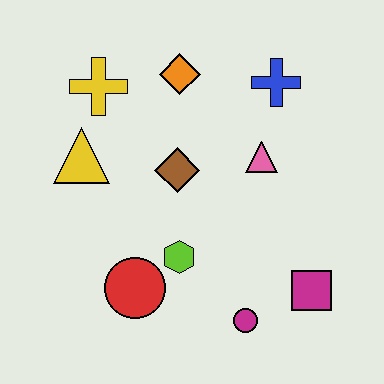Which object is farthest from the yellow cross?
The magenta square is farthest from the yellow cross.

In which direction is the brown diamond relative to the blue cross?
The brown diamond is to the left of the blue cross.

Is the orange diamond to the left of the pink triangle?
Yes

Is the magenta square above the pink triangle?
No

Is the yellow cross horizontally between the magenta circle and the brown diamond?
No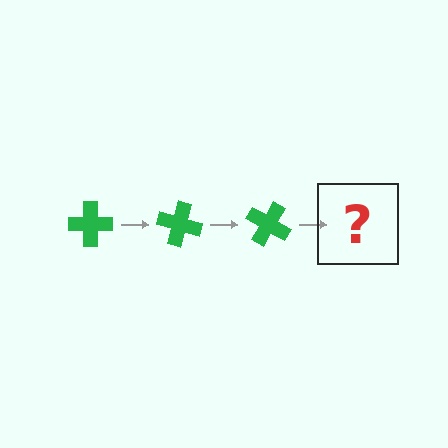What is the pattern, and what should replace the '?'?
The pattern is that the cross rotates 15 degrees each step. The '?' should be a green cross rotated 45 degrees.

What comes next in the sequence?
The next element should be a green cross rotated 45 degrees.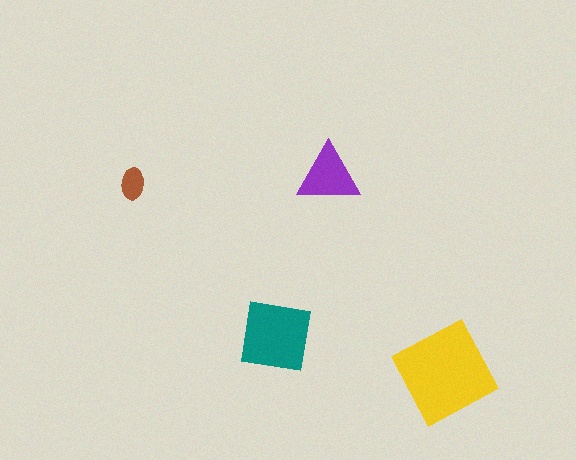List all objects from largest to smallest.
The yellow diamond, the teal square, the purple triangle, the brown ellipse.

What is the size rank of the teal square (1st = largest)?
2nd.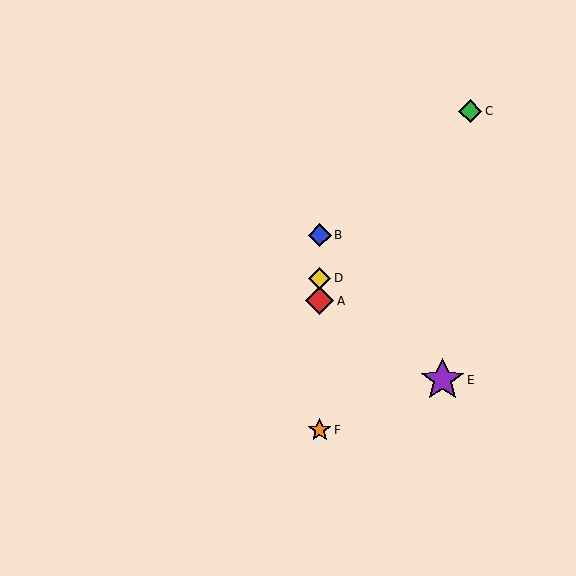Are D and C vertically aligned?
No, D is at x≈320 and C is at x≈470.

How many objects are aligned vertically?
4 objects (A, B, D, F) are aligned vertically.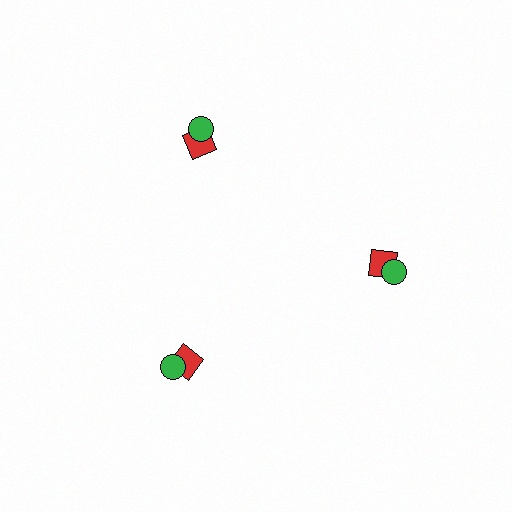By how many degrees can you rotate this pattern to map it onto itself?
The pattern maps onto itself every 120 degrees of rotation.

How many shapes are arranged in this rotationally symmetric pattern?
There are 6 shapes, arranged in 3 groups of 2.